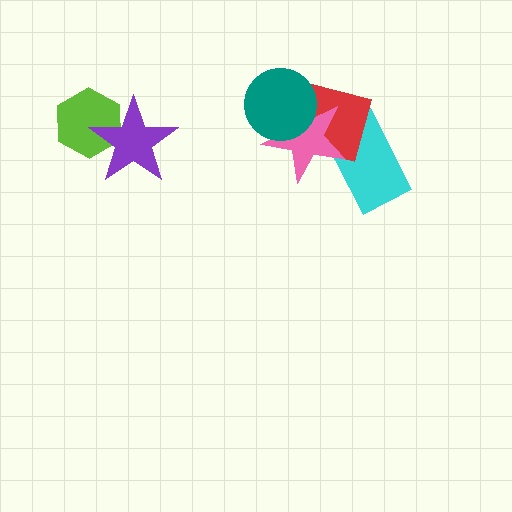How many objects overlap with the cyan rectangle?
2 objects overlap with the cyan rectangle.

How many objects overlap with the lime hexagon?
1 object overlaps with the lime hexagon.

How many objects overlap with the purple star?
1 object overlaps with the purple star.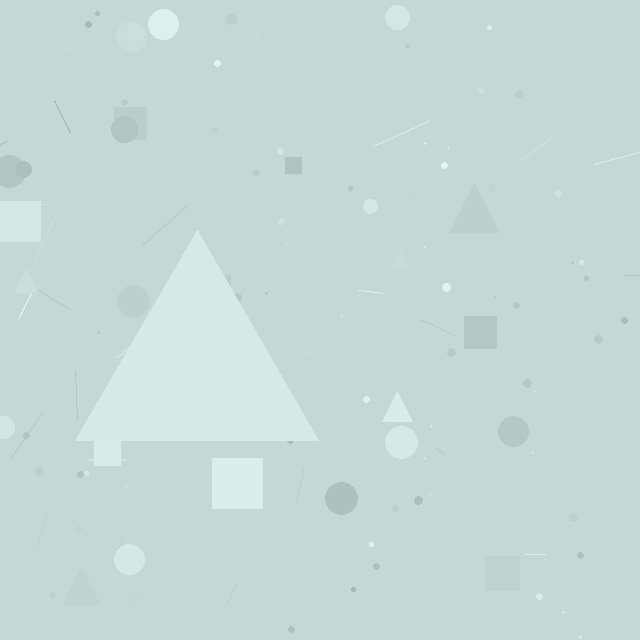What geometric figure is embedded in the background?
A triangle is embedded in the background.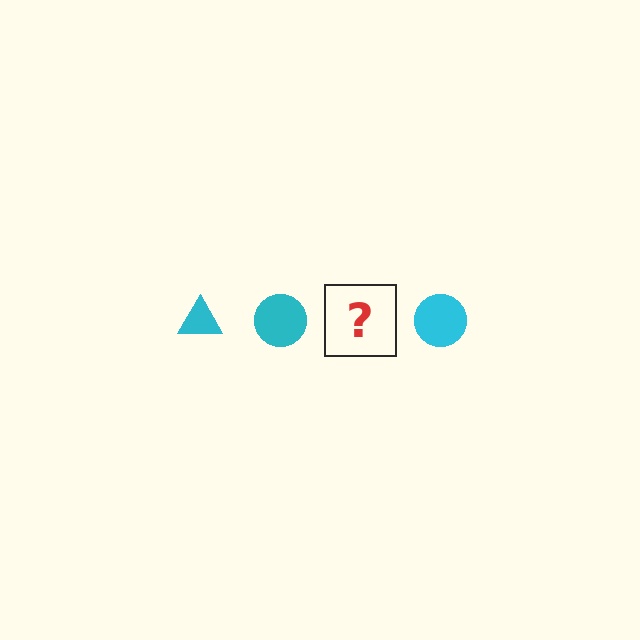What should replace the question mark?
The question mark should be replaced with a cyan triangle.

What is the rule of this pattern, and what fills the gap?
The rule is that the pattern cycles through triangle, circle shapes in cyan. The gap should be filled with a cyan triangle.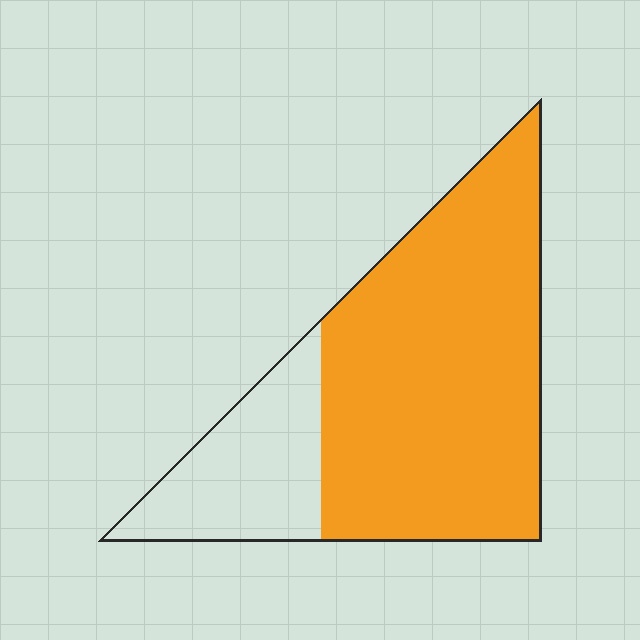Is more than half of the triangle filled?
Yes.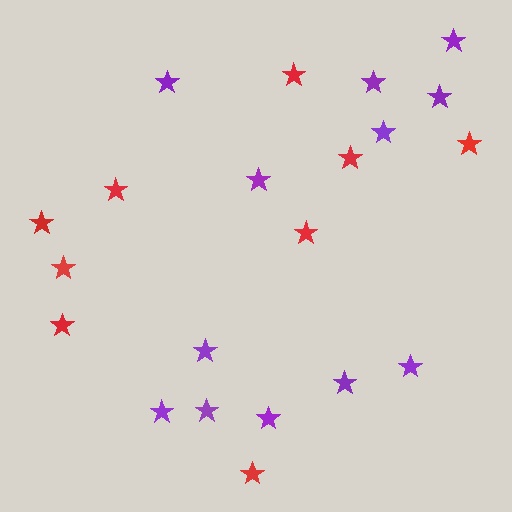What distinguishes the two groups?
There are 2 groups: one group of red stars (9) and one group of purple stars (12).